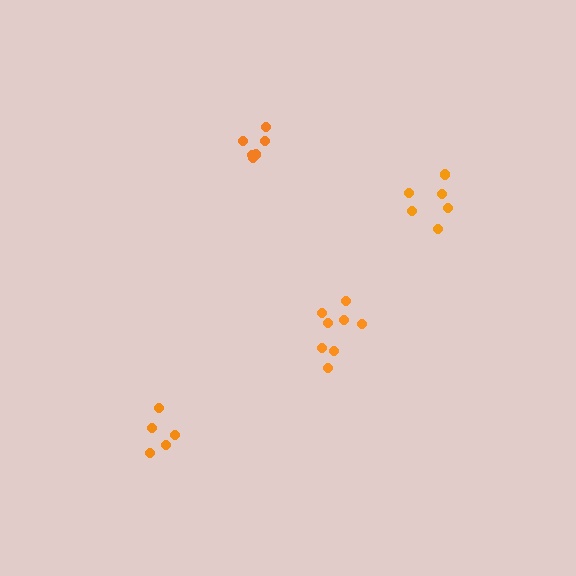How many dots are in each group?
Group 1: 8 dots, Group 2: 5 dots, Group 3: 7 dots, Group 4: 6 dots (26 total).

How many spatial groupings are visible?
There are 4 spatial groupings.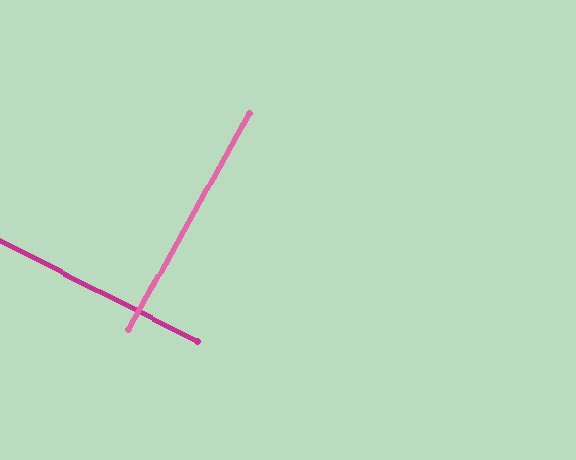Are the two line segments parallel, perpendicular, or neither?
Perpendicular — they meet at approximately 88°.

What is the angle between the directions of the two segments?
Approximately 88 degrees.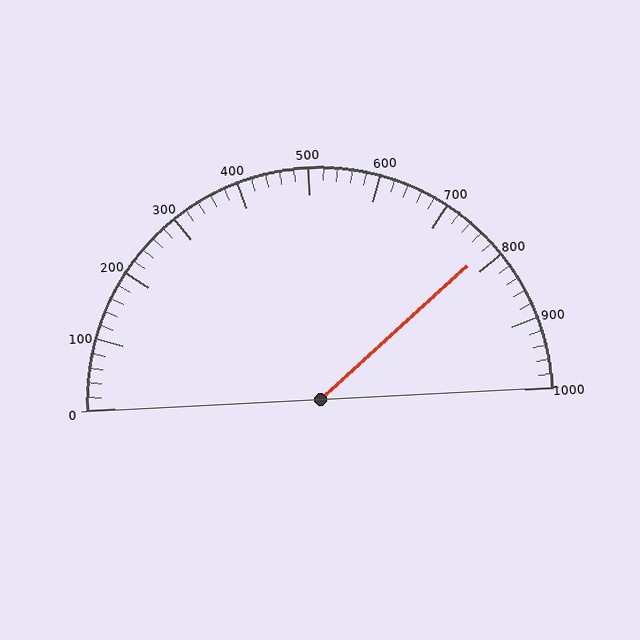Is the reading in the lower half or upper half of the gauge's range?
The reading is in the upper half of the range (0 to 1000).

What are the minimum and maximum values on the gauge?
The gauge ranges from 0 to 1000.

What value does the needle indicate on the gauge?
The needle indicates approximately 780.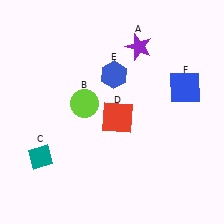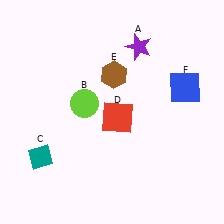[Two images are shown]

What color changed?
The hexagon (E) changed from blue in Image 1 to brown in Image 2.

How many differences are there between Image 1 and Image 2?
There is 1 difference between the two images.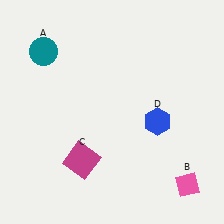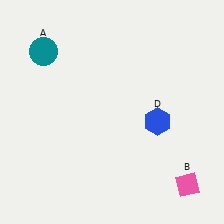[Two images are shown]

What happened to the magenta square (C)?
The magenta square (C) was removed in Image 2. It was in the bottom-left area of Image 1.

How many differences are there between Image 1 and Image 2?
There is 1 difference between the two images.